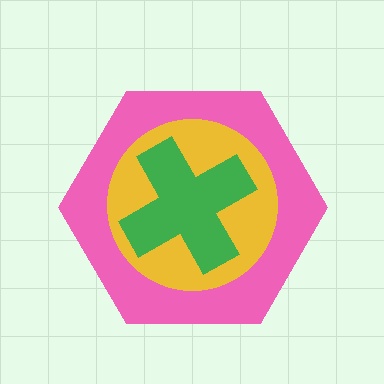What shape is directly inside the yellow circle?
The green cross.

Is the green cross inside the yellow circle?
Yes.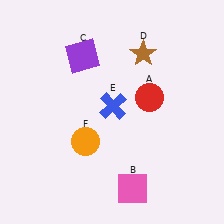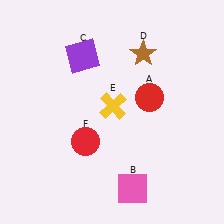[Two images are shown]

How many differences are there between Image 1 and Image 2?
There are 2 differences between the two images.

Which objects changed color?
E changed from blue to yellow. F changed from orange to red.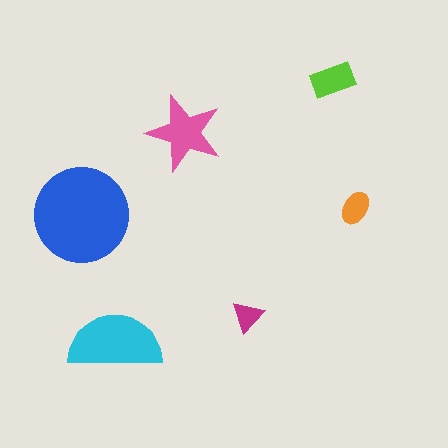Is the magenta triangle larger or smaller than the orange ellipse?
Smaller.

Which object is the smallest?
The magenta triangle.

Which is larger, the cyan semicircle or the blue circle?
The blue circle.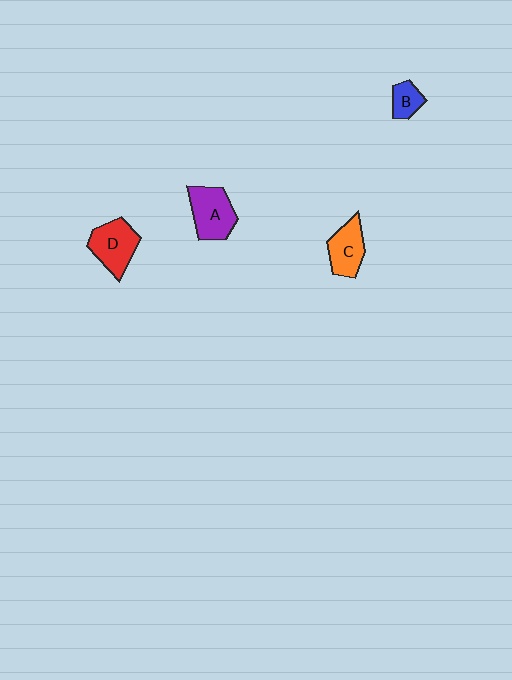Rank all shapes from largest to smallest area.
From largest to smallest: A (purple), D (red), C (orange), B (blue).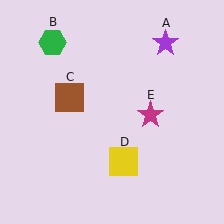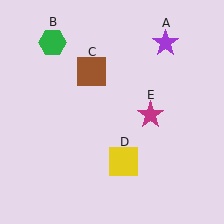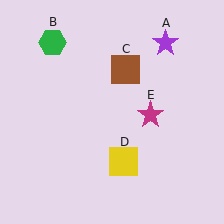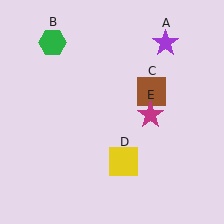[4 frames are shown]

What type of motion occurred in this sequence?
The brown square (object C) rotated clockwise around the center of the scene.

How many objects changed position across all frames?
1 object changed position: brown square (object C).